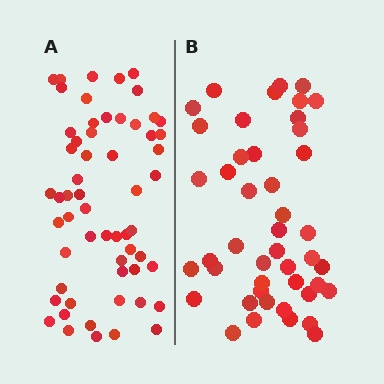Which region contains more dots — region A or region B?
Region A (the left region) has more dots.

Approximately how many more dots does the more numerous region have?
Region A has approximately 15 more dots than region B.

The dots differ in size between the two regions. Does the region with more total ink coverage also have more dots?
No. Region B has more total ink coverage because its dots are larger, but region A actually contains more individual dots. Total area can be misleading — the number of items is what matters here.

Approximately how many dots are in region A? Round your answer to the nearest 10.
About 60 dots. (The exact count is 58, which rounds to 60.)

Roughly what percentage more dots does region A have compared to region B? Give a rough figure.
About 30% more.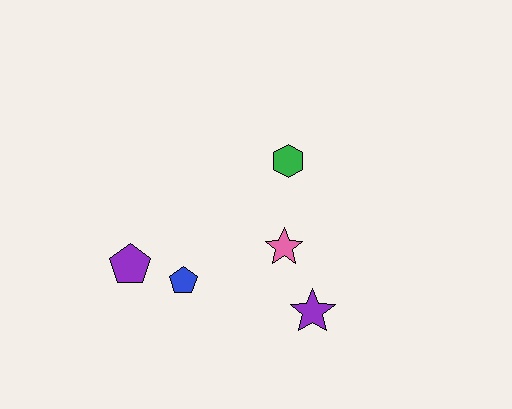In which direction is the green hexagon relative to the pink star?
The green hexagon is above the pink star.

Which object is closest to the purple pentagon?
The blue pentagon is closest to the purple pentagon.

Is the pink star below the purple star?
No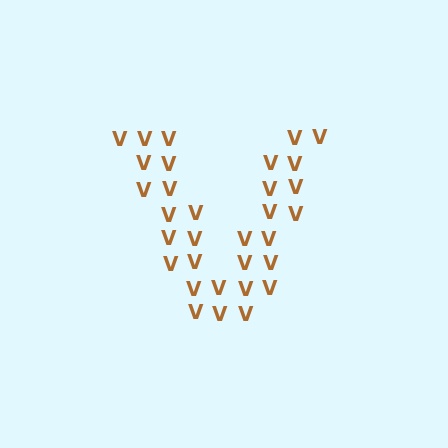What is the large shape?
The large shape is the letter V.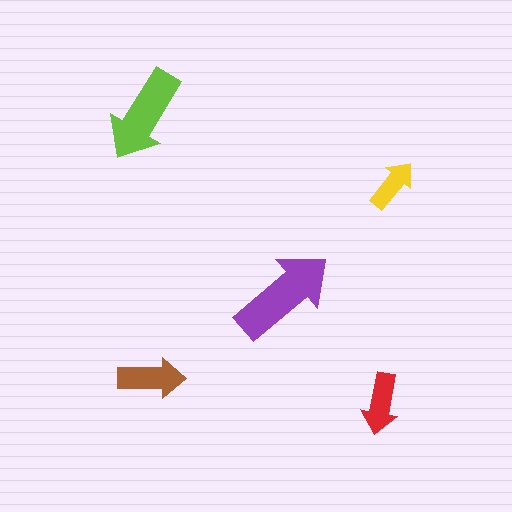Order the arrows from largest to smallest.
the purple one, the lime one, the brown one, the red one, the yellow one.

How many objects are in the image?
There are 5 objects in the image.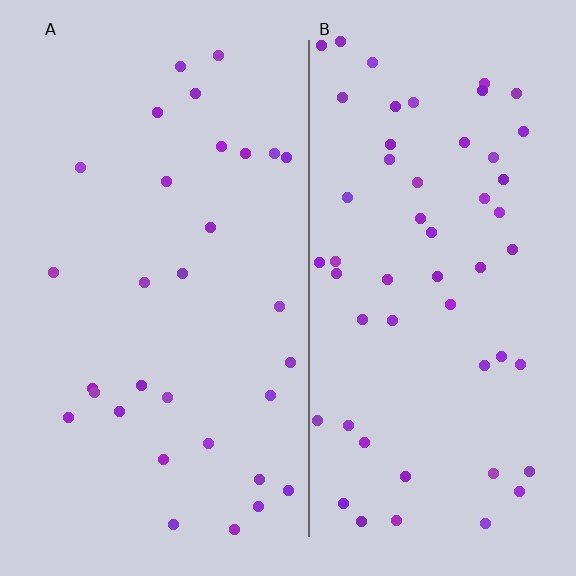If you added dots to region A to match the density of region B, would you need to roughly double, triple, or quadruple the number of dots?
Approximately double.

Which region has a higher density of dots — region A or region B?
B (the right).